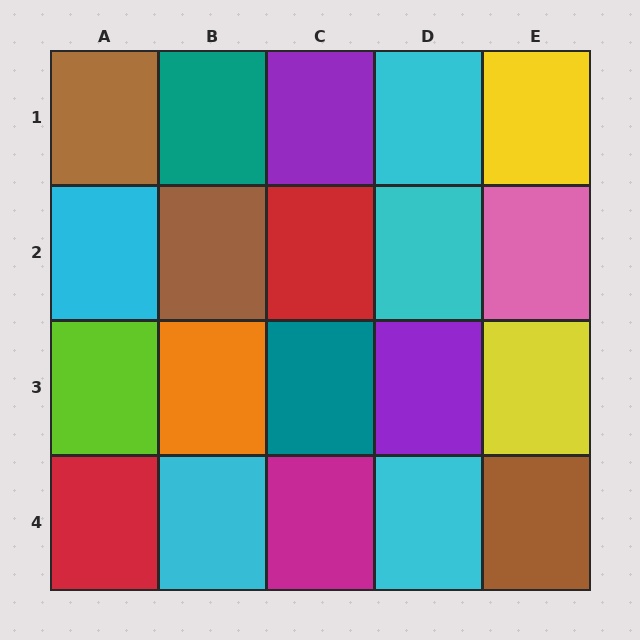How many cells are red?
2 cells are red.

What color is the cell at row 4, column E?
Brown.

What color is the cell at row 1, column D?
Cyan.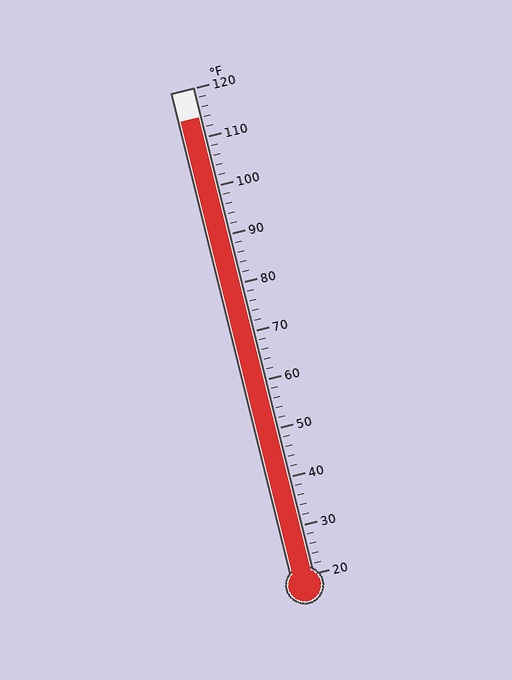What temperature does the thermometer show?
The thermometer shows approximately 114°F.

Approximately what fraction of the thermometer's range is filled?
The thermometer is filled to approximately 95% of its range.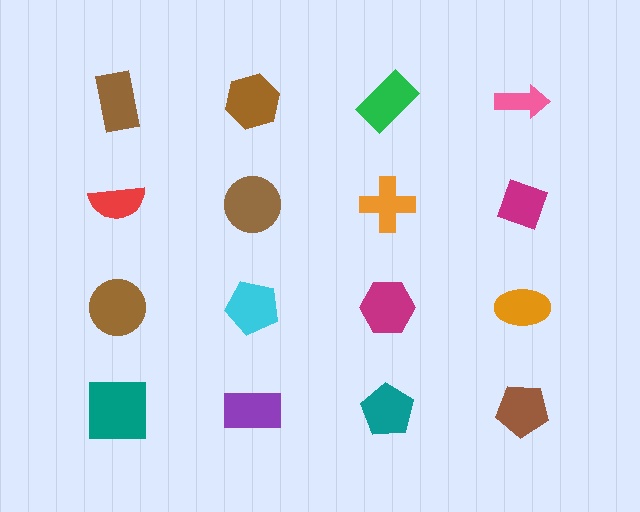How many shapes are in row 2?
4 shapes.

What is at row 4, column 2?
A purple rectangle.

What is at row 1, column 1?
A brown rectangle.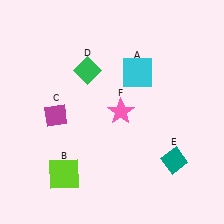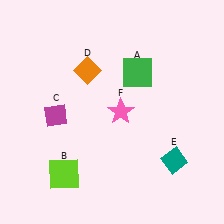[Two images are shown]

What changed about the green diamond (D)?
In Image 1, D is green. In Image 2, it changed to orange.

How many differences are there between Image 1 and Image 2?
There are 2 differences between the two images.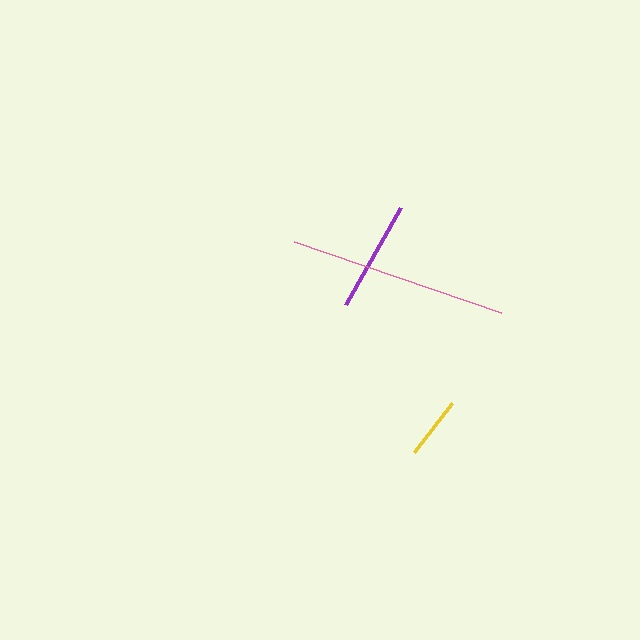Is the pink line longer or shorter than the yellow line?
The pink line is longer than the yellow line.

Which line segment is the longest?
The pink line is the longest at approximately 219 pixels.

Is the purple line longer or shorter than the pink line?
The pink line is longer than the purple line.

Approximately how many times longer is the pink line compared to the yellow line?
The pink line is approximately 3.5 times the length of the yellow line.